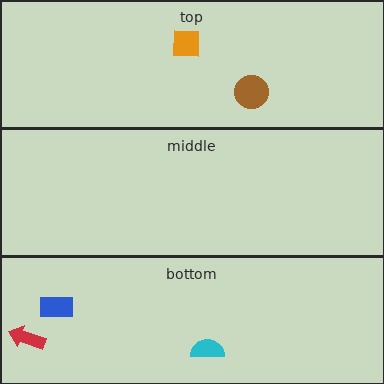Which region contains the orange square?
The top region.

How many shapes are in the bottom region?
3.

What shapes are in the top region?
The orange square, the brown circle.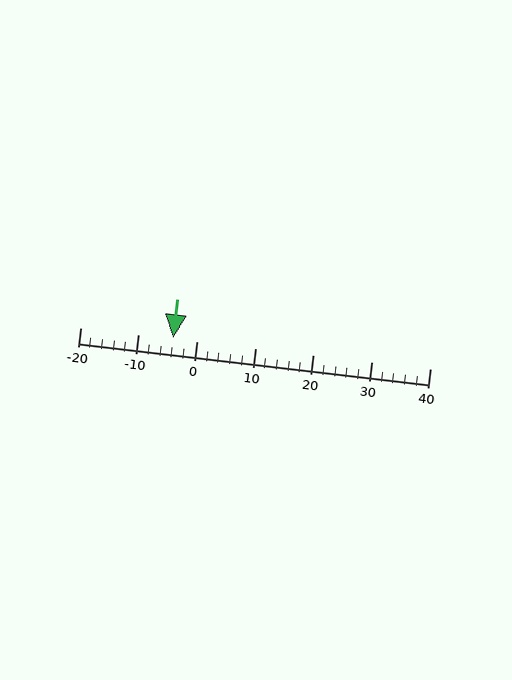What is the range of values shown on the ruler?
The ruler shows values from -20 to 40.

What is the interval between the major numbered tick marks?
The major tick marks are spaced 10 units apart.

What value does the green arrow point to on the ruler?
The green arrow points to approximately -4.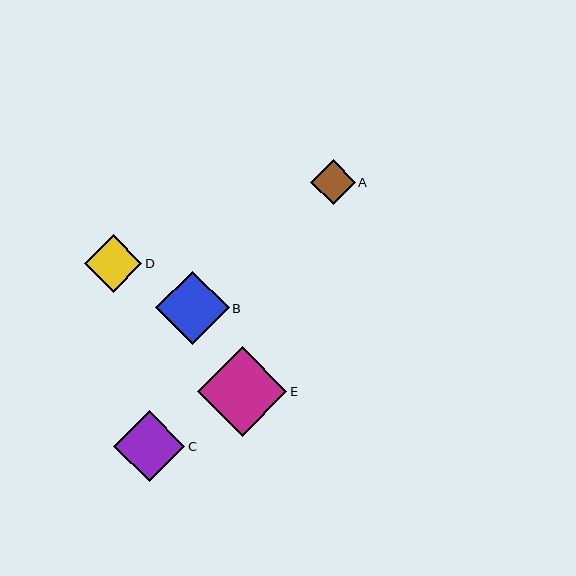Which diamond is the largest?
Diamond E is the largest with a size of approximately 90 pixels.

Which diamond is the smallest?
Diamond A is the smallest with a size of approximately 44 pixels.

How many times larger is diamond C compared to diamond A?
Diamond C is approximately 1.6 times the size of diamond A.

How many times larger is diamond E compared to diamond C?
Diamond E is approximately 1.3 times the size of diamond C.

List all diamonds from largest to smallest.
From largest to smallest: E, B, C, D, A.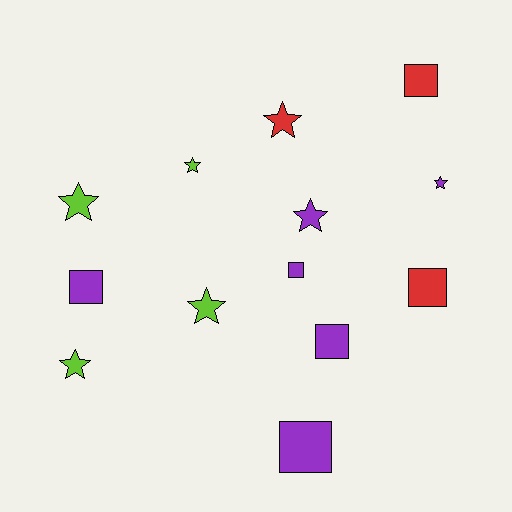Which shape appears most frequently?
Star, with 7 objects.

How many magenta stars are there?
There are no magenta stars.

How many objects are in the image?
There are 13 objects.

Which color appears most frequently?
Purple, with 6 objects.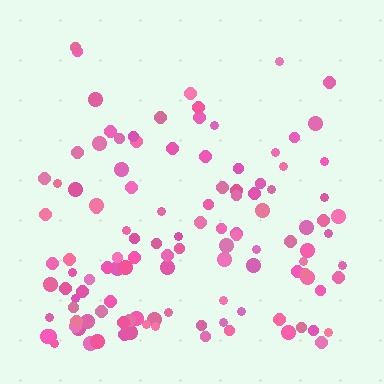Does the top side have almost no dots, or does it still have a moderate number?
Still a moderate number, just noticeably fewer than the bottom.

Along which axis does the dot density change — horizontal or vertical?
Vertical.